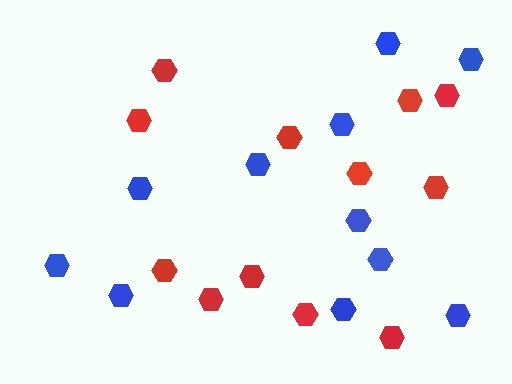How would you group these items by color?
There are 2 groups: one group of red hexagons (12) and one group of blue hexagons (11).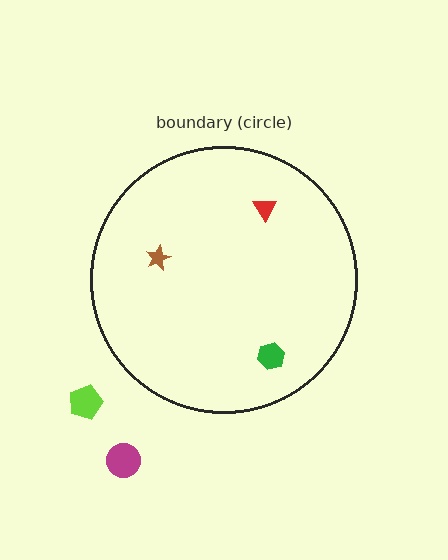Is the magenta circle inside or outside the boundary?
Outside.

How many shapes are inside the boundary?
3 inside, 2 outside.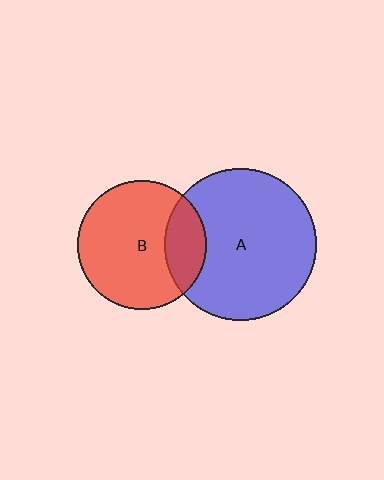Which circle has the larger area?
Circle A (blue).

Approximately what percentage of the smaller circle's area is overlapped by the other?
Approximately 20%.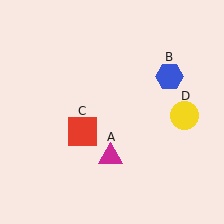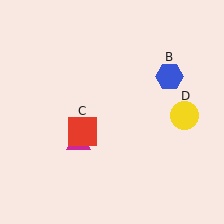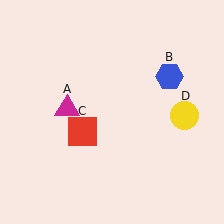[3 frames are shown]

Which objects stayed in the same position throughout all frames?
Blue hexagon (object B) and red square (object C) and yellow circle (object D) remained stationary.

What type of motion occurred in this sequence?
The magenta triangle (object A) rotated clockwise around the center of the scene.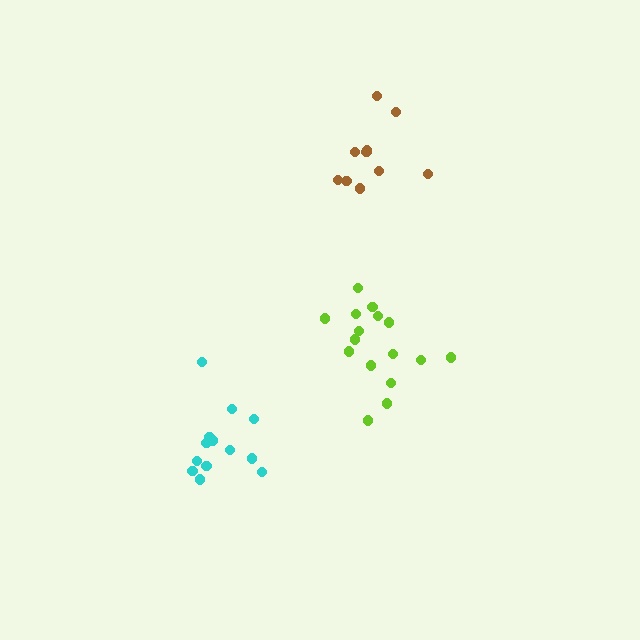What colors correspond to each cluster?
The clusters are colored: cyan, lime, brown.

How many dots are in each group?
Group 1: 13 dots, Group 2: 16 dots, Group 3: 10 dots (39 total).